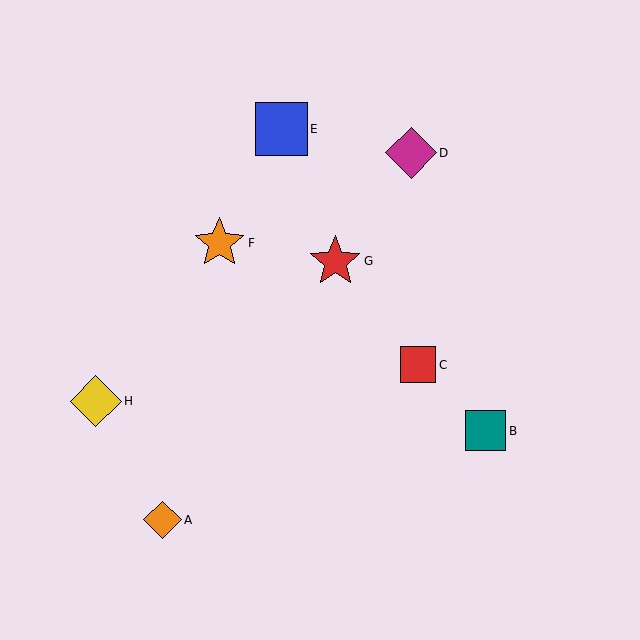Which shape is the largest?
The blue square (labeled E) is the largest.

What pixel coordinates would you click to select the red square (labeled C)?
Click at (418, 365) to select the red square C.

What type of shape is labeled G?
Shape G is a red star.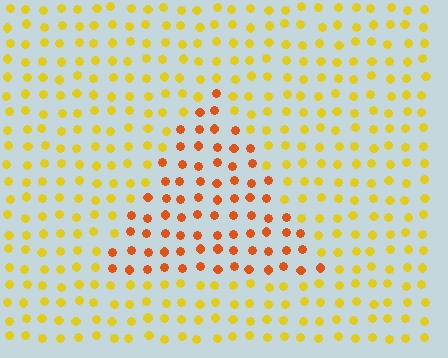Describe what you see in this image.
The image is filled with small yellow elements in a uniform arrangement. A triangle-shaped region is visible where the elements are tinted to a slightly different hue, forming a subtle color boundary.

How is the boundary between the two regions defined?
The boundary is defined purely by a slight shift in hue (about 36 degrees). Spacing, size, and orientation are identical on both sides.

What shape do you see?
I see a triangle.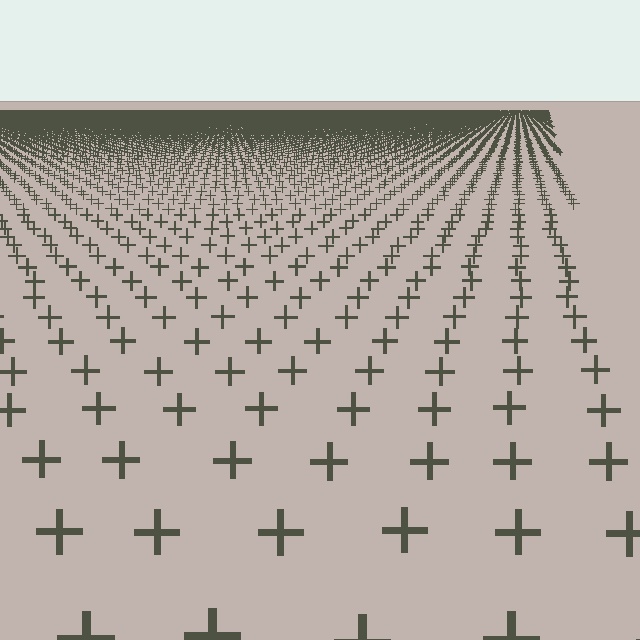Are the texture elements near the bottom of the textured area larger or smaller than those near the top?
Larger. Near the bottom, elements are closer to the viewer and appear at a bigger on-screen size.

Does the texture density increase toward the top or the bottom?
Density increases toward the top.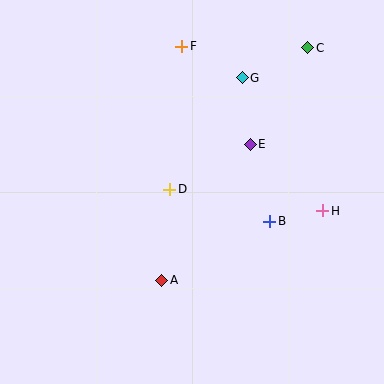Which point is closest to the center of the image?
Point D at (170, 189) is closest to the center.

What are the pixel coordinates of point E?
Point E is at (250, 144).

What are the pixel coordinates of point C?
Point C is at (308, 48).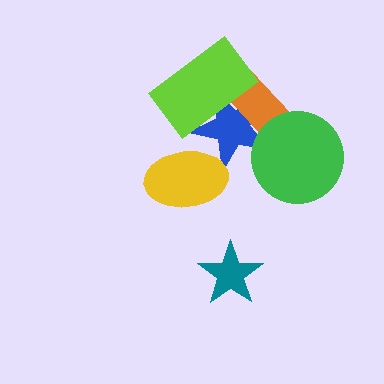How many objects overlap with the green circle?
2 objects overlap with the green circle.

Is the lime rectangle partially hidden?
No, no other shape covers it.